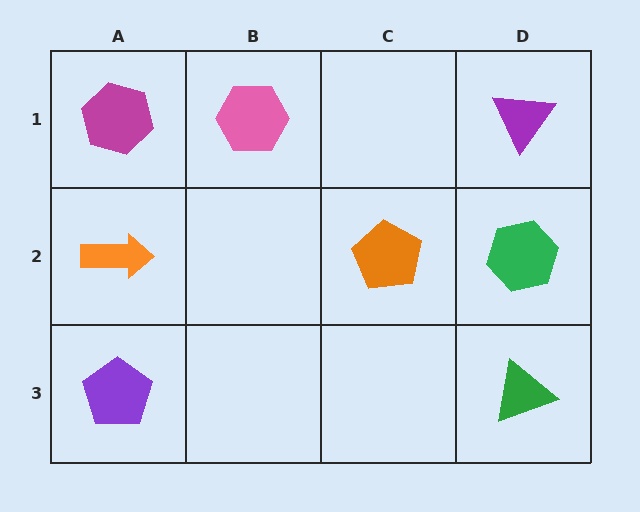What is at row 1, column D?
A purple triangle.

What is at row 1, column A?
A magenta hexagon.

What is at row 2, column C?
An orange pentagon.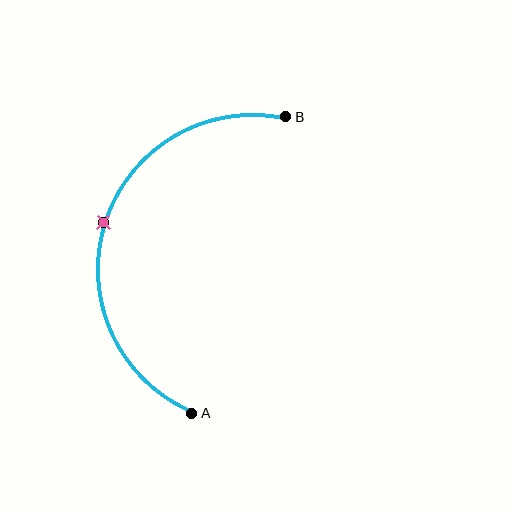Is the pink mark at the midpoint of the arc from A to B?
Yes. The pink mark lies on the arc at equal arc-length from both A and B — it is the arc midpoint.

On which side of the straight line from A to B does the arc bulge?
The arc bulges to the left of the straight line connecting A and B.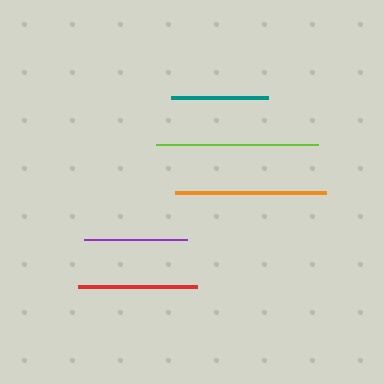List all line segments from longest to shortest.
From longest to shortest: lime, orange, red, purple, teal.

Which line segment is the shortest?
The teal line is the shortest at approximately 97 pixels.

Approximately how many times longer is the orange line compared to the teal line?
The orange line is approximately 1.6 times the length of the teal line.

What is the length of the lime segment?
The lime segment is approximately 162 pixels long.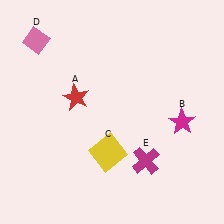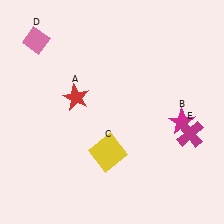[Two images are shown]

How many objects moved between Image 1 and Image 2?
1 object moved between the two images.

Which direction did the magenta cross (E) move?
The magenta cross (E) moved right.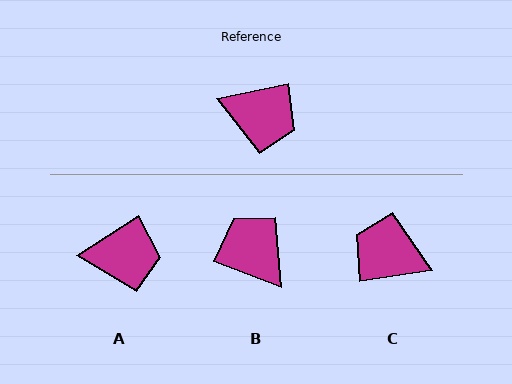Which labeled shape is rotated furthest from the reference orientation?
C, about 176 degrees away.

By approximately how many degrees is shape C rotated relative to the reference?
Approximately 176 degrees counter-clockwise.